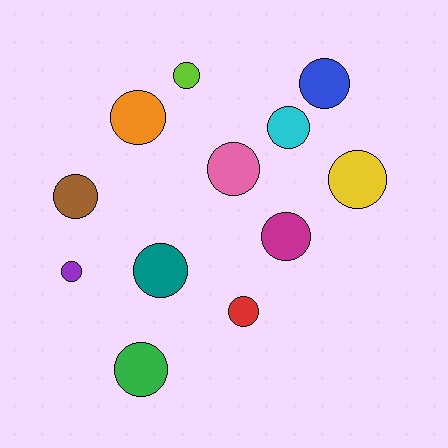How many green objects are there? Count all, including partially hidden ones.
There is 1 green object.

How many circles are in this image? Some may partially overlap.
There are 12 circles.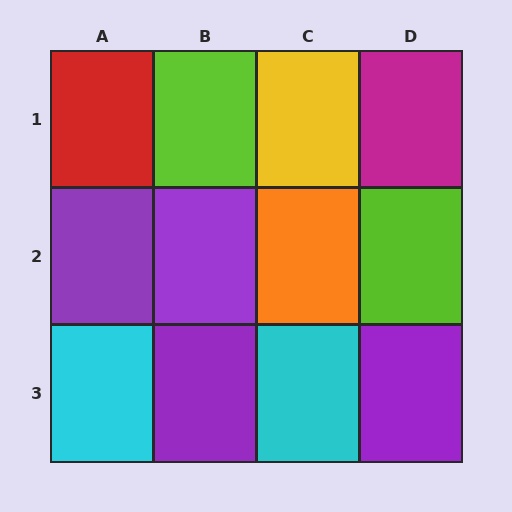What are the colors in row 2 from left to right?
Purple, purple, orange, lime.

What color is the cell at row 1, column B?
Lime.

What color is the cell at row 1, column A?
Red.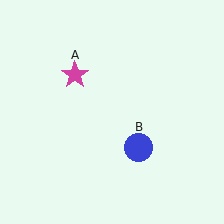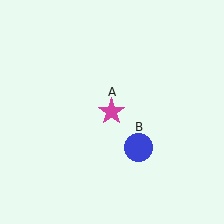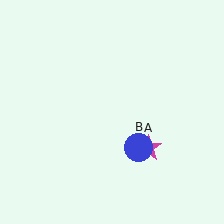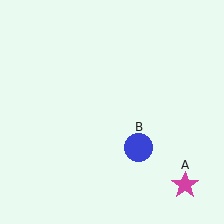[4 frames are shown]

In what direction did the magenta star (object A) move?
The magenta star (object A) moved down and to the right.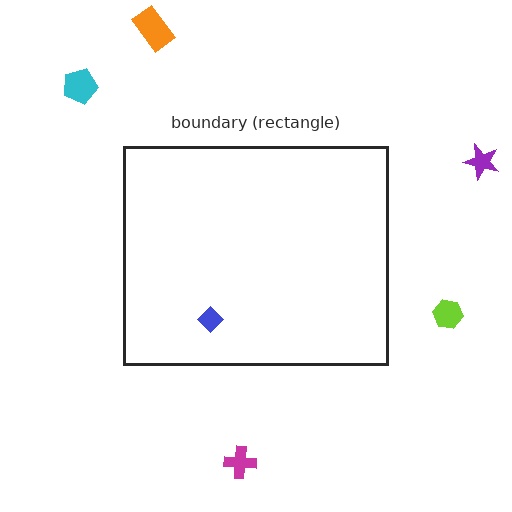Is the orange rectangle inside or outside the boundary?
Outside.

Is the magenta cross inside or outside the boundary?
Outside.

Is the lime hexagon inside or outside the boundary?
Outside.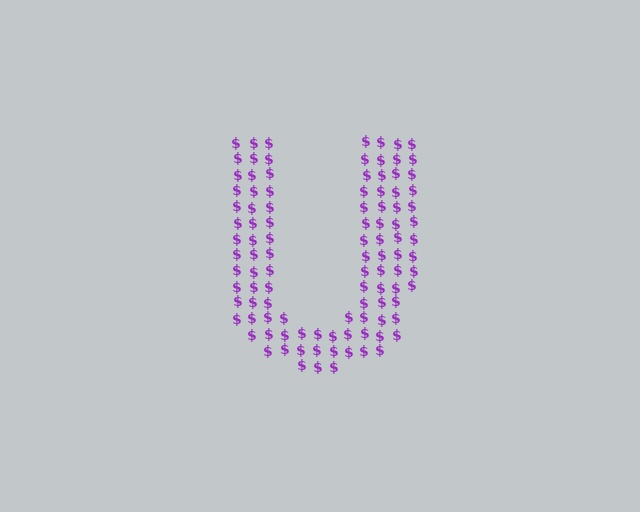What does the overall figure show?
The overall figure shows the letter U.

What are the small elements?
The small elements are dollar signs.